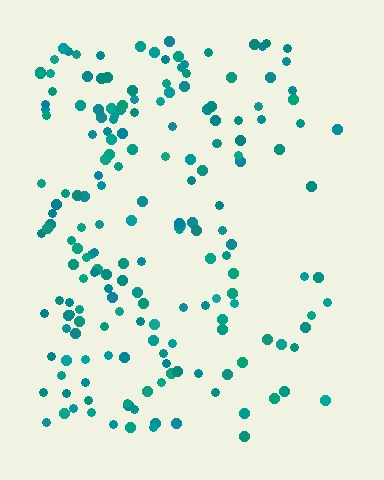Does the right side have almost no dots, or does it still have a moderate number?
Still a moderate number, just noticeably fewer than the left.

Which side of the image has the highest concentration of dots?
The left.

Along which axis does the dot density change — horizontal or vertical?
Horizontal.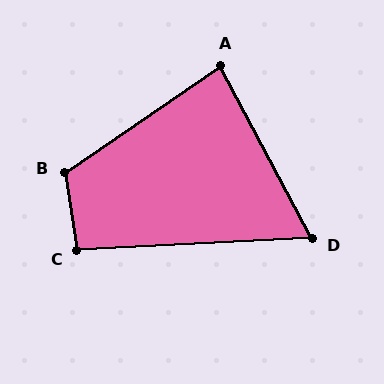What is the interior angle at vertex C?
Approximately 96 degrees (obtuse).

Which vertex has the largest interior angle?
B, at approximately 115 degrees.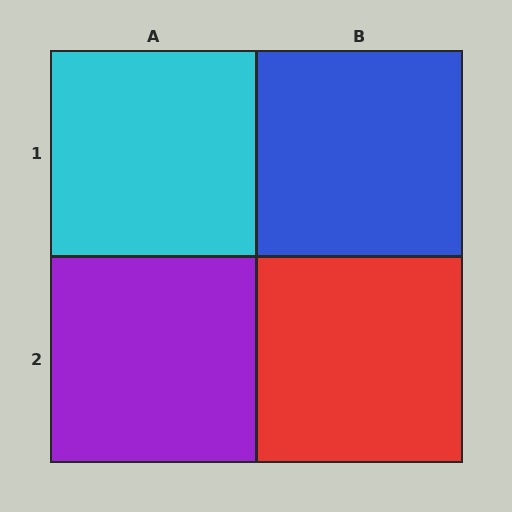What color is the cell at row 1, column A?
Cyan.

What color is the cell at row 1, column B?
Blue.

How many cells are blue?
1 cell is blue.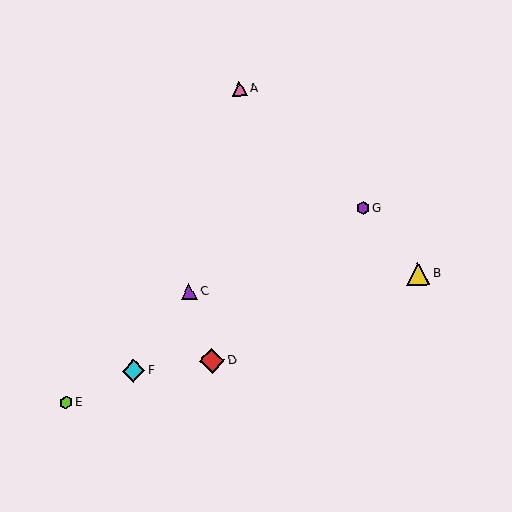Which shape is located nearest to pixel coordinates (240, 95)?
The pink triangle (labeled A) at (239, 88) is nearest to that location.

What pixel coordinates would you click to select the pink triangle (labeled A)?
Click at (239, 88) to select the pink triangle A.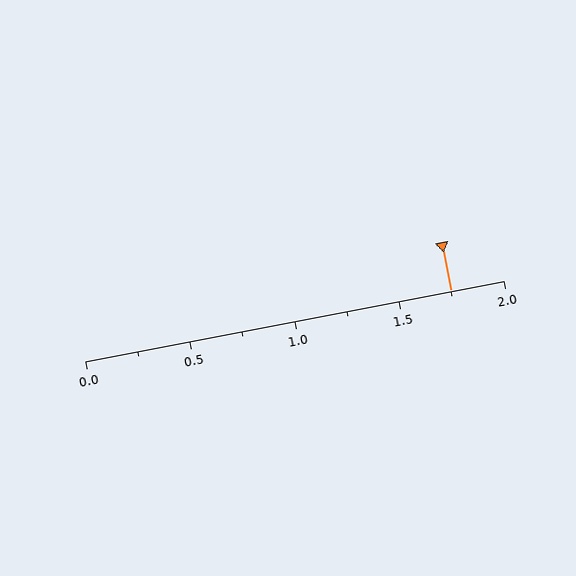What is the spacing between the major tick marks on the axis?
The major ticks are spaced 0.5 apart.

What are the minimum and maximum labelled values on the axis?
The axis runs from 0.0 to 2.0.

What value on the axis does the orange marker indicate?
The marker indicates approximately 1.75.